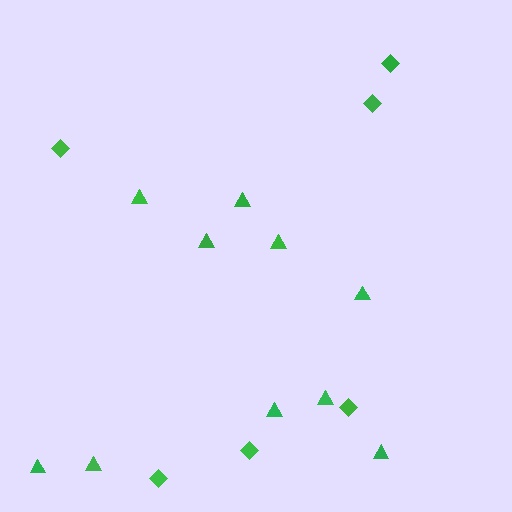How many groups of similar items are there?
There are 2 groups: one group of diamonds (6) and one group of triangles (10).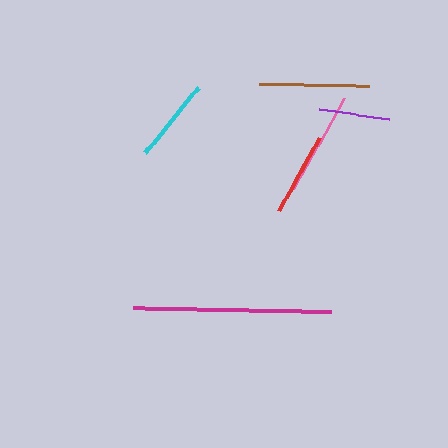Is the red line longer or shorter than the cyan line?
The red line is longer than the cyan line.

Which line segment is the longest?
The magenta line is the longest at approximately 199 pixels.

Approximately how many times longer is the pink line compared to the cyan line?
The pink line is approximately 1.2 times the length of the cyan line.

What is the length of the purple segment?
The purple segment is approximately 71 pixels long.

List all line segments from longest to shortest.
From longest to shortest: magenta, brown, pink, red, cyan, purple.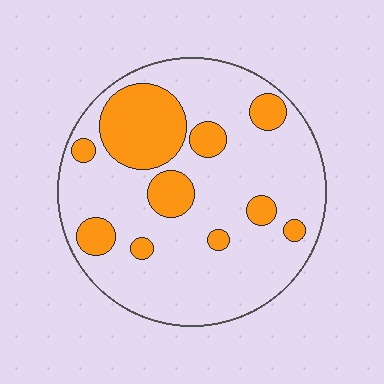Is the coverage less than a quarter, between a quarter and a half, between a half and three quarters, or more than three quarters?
Less than a quarter.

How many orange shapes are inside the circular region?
10.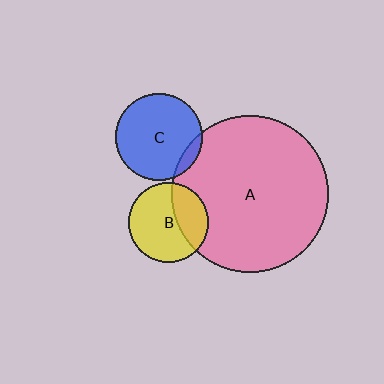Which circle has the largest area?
Circle A (pink).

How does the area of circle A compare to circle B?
Approximately 3.8 times.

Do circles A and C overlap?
Yes.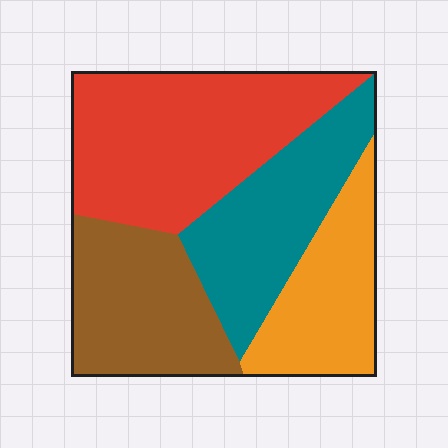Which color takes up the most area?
Red, at roughly 35%.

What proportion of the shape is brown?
Brown takes up about one quarter (1/4) of the shape.